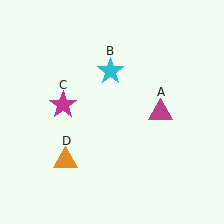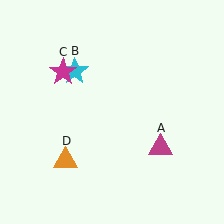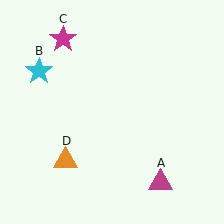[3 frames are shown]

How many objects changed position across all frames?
3 objects changed position: magenta triangle (object A), cyan star (object B), magenta star (object C).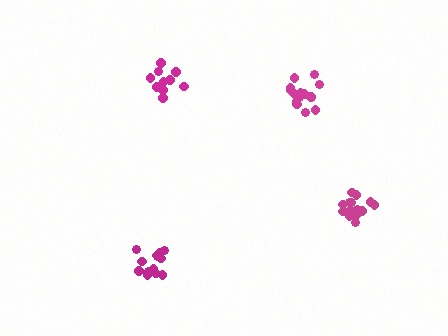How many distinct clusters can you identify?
There are 4 distinct clusters.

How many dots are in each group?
Group 1: 12 dots, Group 2: 17 dots, Group 3: 18 dots, Group 4: 13 dots (60 total).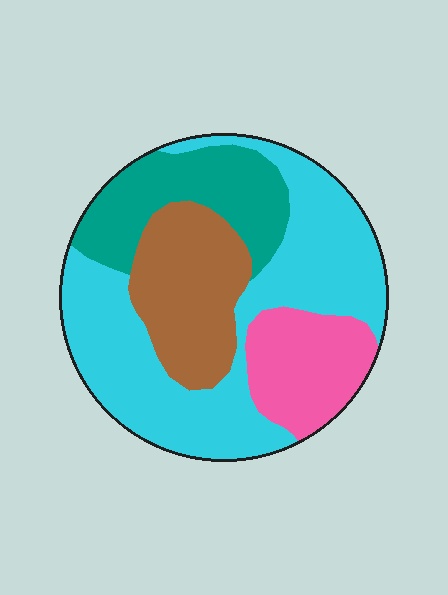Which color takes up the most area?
Cyan, at roughly 45%.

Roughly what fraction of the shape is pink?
Pink takes up less than a sixth of the shape.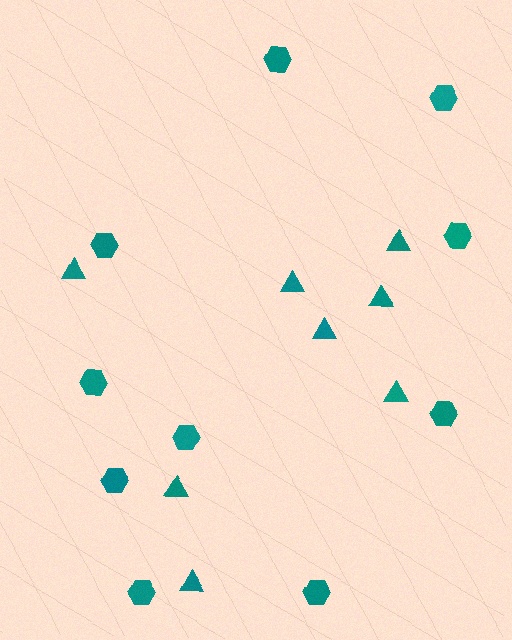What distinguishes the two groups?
There are 2 groups: one group of triangles (8) and one group of hexagons (10).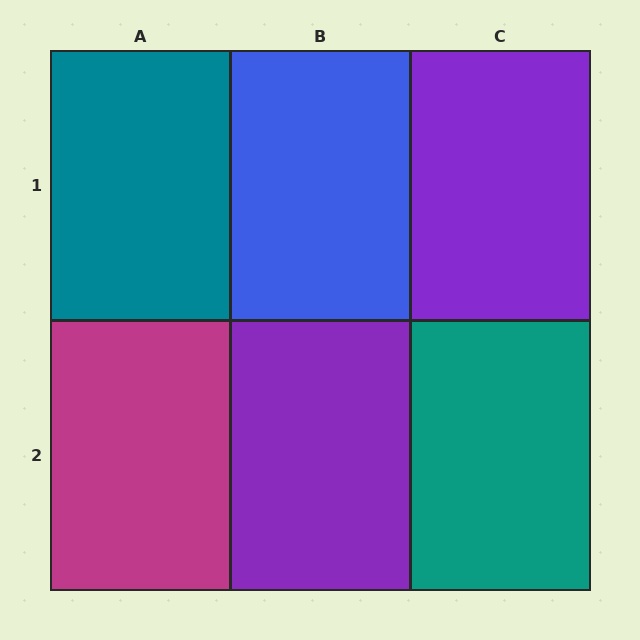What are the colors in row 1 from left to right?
Teal, blue, purple.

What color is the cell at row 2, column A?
Magenta.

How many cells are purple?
2 cells are purple.